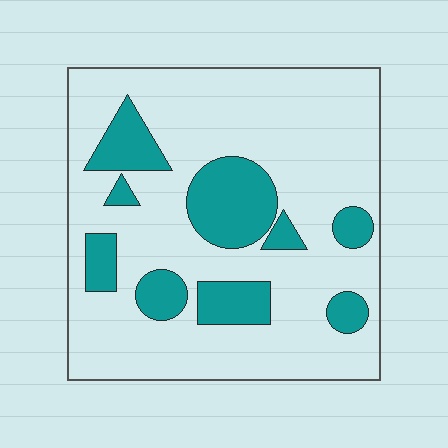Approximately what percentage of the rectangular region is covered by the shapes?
Approximately 20%.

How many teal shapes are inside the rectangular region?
9.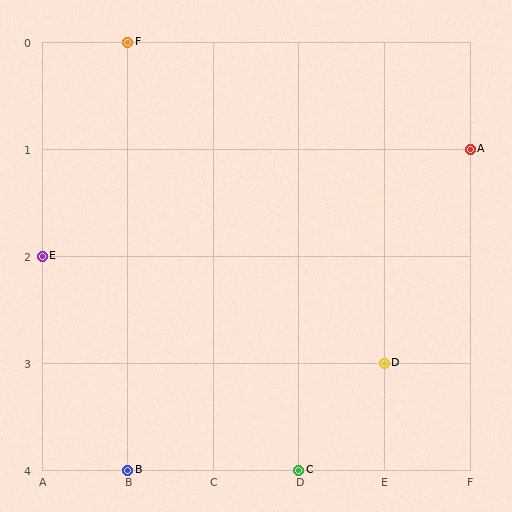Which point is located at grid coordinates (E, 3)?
Point D is at (E, 3).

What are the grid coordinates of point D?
Point D is at grid coordinates (E, 3).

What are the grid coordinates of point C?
Point C is at grid coordinates (D, 4).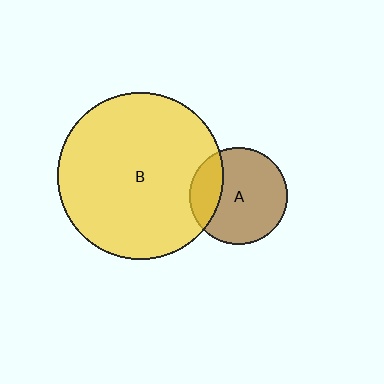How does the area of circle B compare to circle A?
Approximately 2.9 times.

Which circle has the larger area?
Circle B (yellow).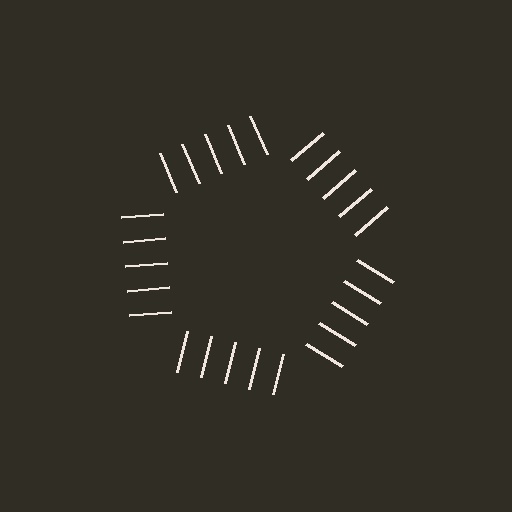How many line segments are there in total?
25 — 5 along each of the 5 edges.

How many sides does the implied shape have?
5 sides — the line-ends trace a pentagon.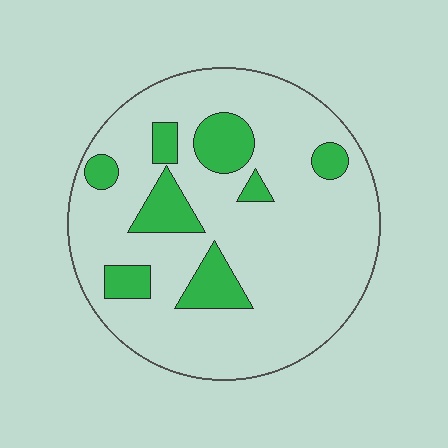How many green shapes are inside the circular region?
8.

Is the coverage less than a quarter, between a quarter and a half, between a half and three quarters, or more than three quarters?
Less than a quarter.